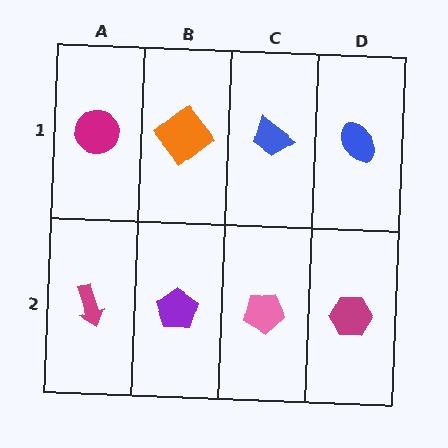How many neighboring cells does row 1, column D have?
2.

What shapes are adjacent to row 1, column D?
A magenta hexagon (row 2, column D), a blue trapezoid (row 1, column C).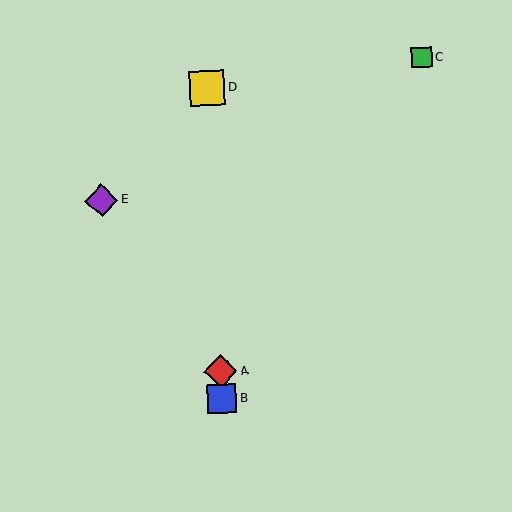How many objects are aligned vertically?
3 objects (A, B, D) are aligned vertically.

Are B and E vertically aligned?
No, B is at x≈222 and E is at x≈101.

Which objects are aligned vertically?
Objects A, B, D are aligned vertically.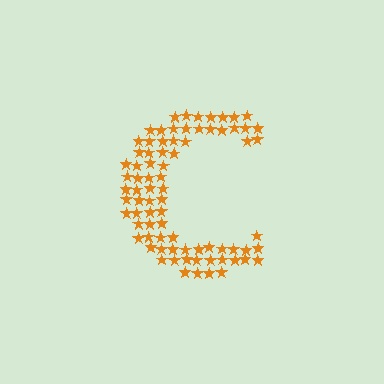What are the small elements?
The small elements are stars.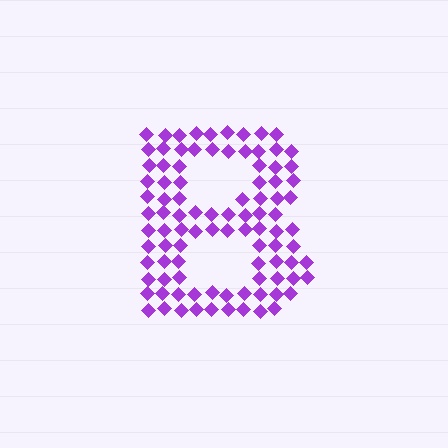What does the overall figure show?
The overall figure shows the letter B.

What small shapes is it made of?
It is made of small diamonds.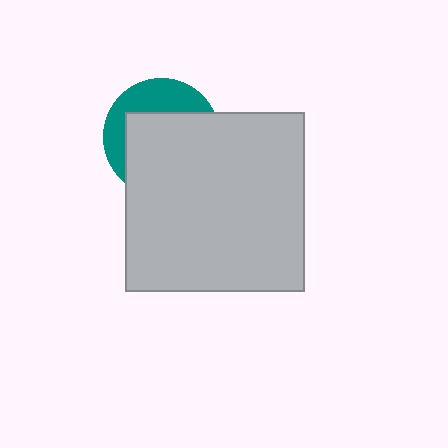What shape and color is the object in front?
The object in front is a light gray square.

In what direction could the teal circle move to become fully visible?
The teal circle could move toward the upper-left. That would shift it out from behind the light gray square entirely.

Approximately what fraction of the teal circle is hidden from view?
Roughly 65% of the teal circle is hidden behind the light gray square.